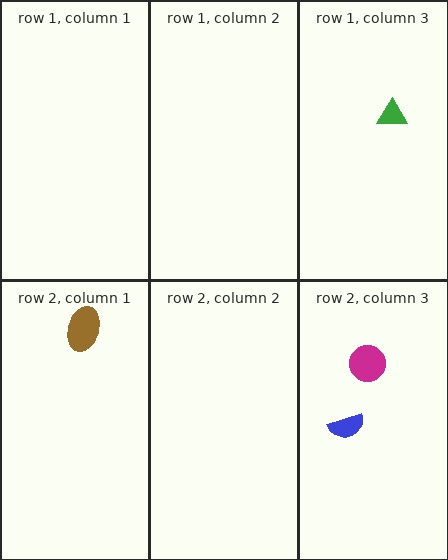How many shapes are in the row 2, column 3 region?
2.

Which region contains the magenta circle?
The row 2, column 3 region.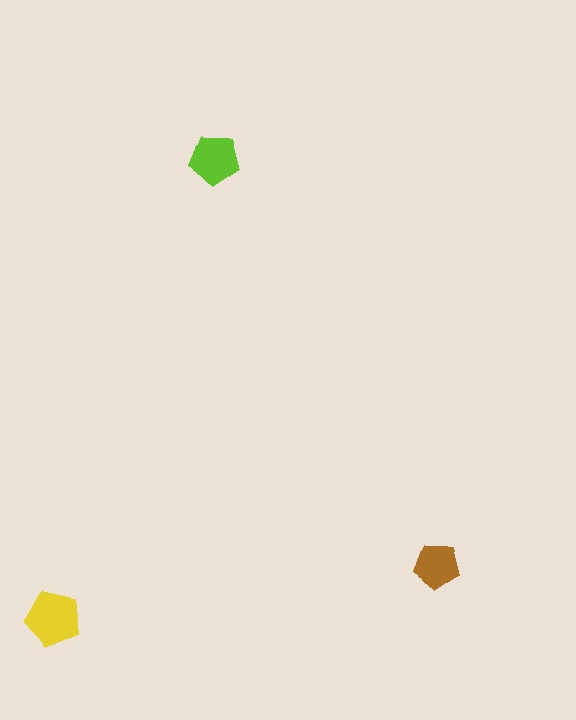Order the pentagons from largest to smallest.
the yellow one, the lime one, the brown one.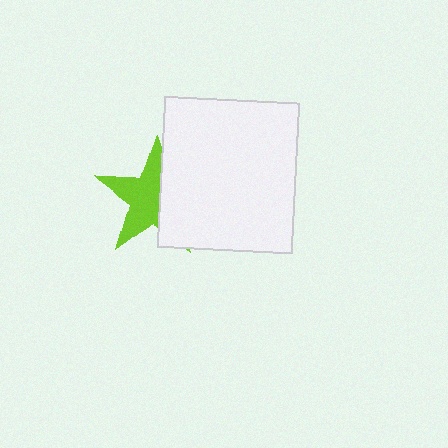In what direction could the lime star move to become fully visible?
The lime star could move left. That would shift it out from behind the white rectangle entirely.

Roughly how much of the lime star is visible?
About half of it is visible (roughly 57%).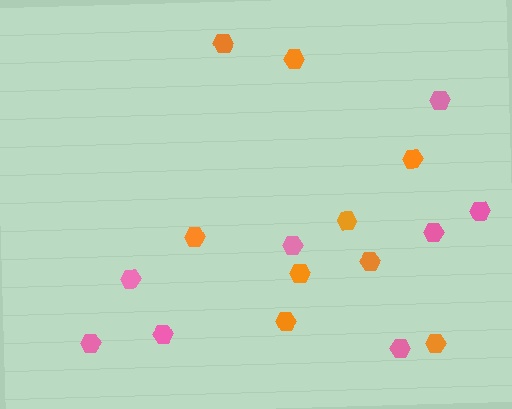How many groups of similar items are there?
There are 2 groups: one group of orange hexagons (9) and one group of pink hexagons (8).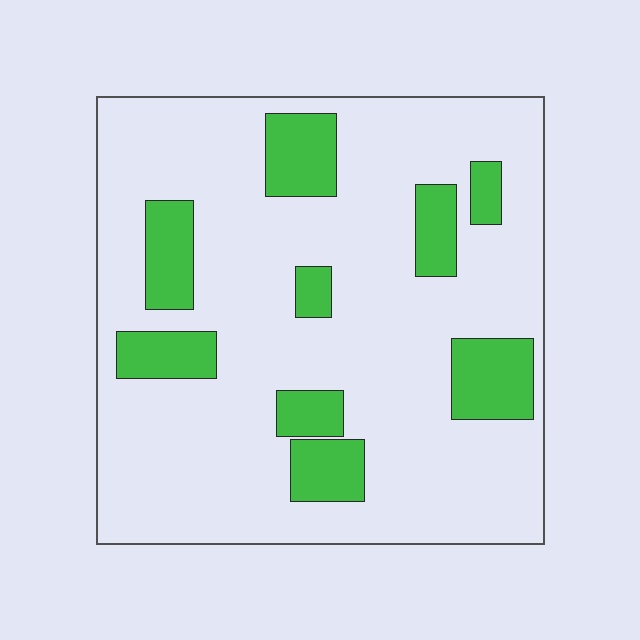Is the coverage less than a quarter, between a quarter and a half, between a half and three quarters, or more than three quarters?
Less than a quarter.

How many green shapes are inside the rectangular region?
9.